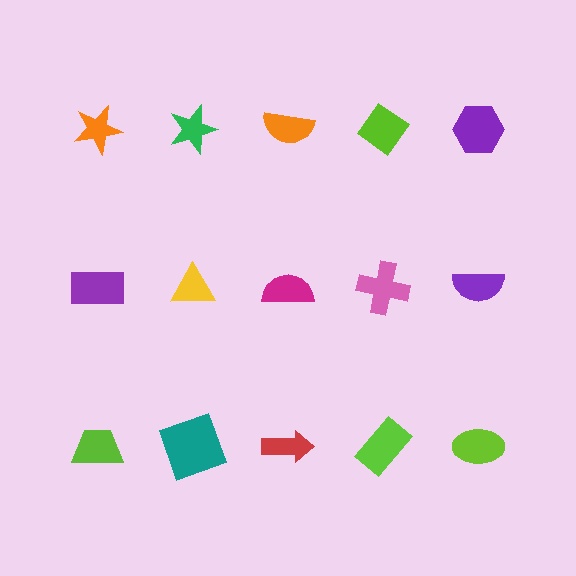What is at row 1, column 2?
A green star.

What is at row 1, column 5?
A purple hexagon.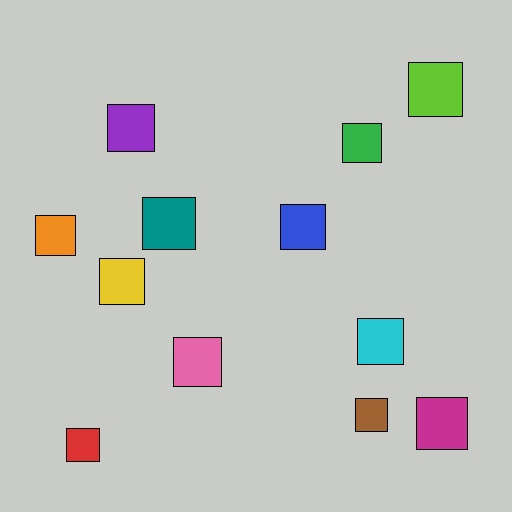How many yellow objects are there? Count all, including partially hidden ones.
There is 1 yellow object.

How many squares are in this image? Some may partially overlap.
There are 12 squares.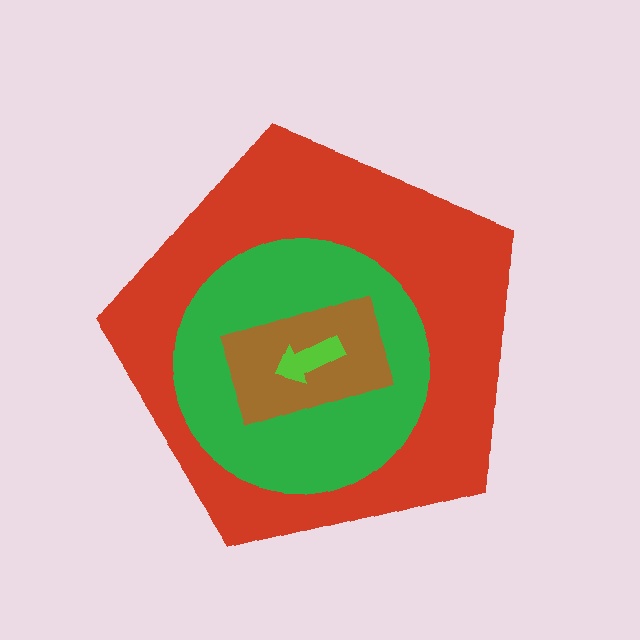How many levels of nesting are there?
4.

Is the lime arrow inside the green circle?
Yes.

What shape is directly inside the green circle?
The brown rectangle.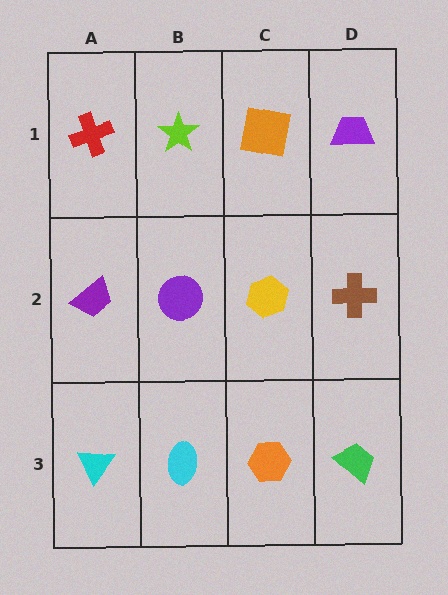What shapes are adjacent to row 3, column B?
A purple circle (row 2, column B), a cyan triangle (row 3, column A), an orange hexagon (row 3, column C).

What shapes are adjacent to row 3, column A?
A purple trapezoid (row 2, column A), a cyan ellipse (row 3, column B).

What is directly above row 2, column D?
A purple trapezoid.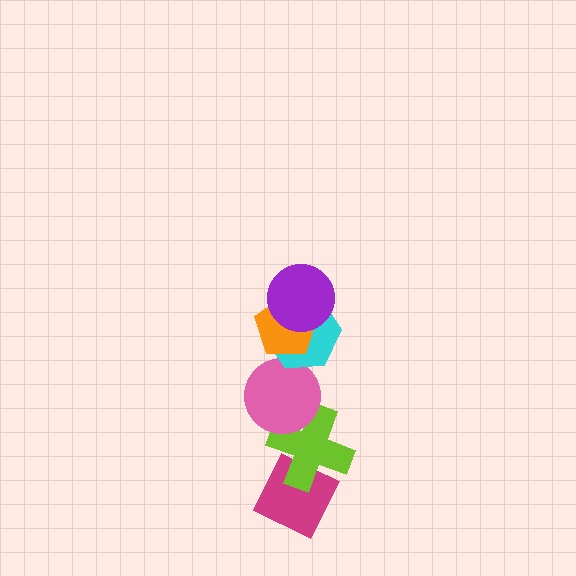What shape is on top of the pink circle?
The cyan hexagon is on top of the pink circle.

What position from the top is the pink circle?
The pink circle is 4th from the top.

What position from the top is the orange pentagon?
The orange pentagon is 2nd from the top.